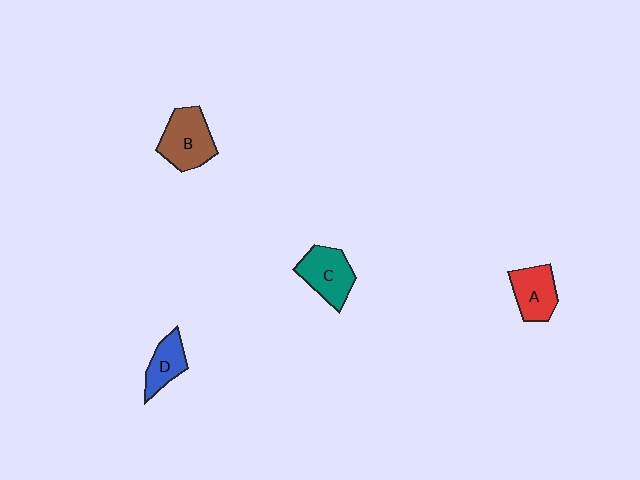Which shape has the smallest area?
Shape D (blue).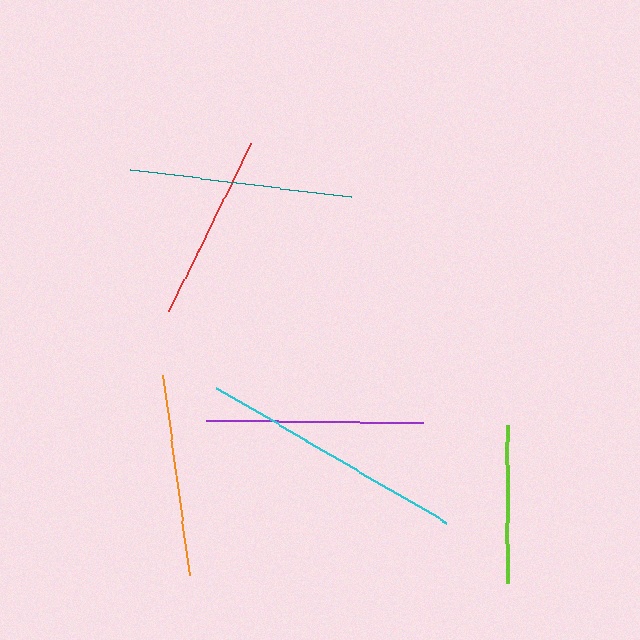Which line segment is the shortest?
The lime line is the shortest at approximately 159 pixels.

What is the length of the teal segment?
The teal segment is approximately 223 pixels long.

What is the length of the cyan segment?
The cyan segment is approximately 266 pixels long.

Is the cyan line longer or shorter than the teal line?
The cyan line is longer than the teal line.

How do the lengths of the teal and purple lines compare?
The teal and purple lines are approximately the same length.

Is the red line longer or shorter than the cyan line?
The cyan line is longer than the red line.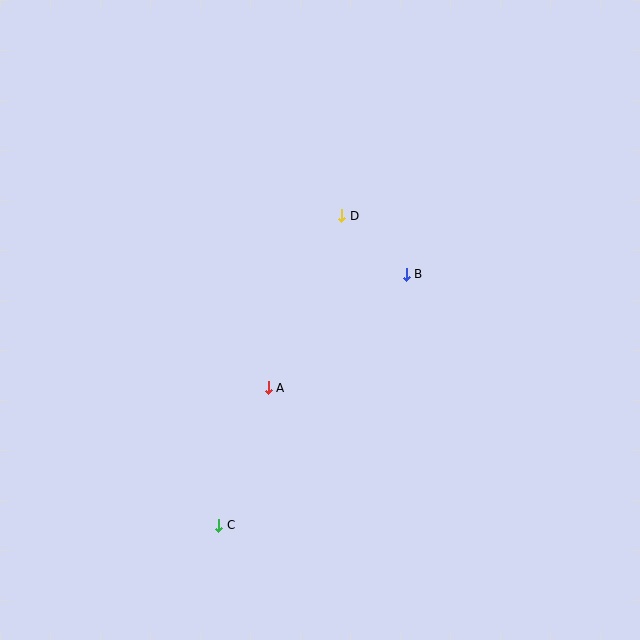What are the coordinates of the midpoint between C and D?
The midpoint between C and D is at (280, 371).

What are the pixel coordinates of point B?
Point B is at (406, 274).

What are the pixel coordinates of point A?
Point A is at (268, 388).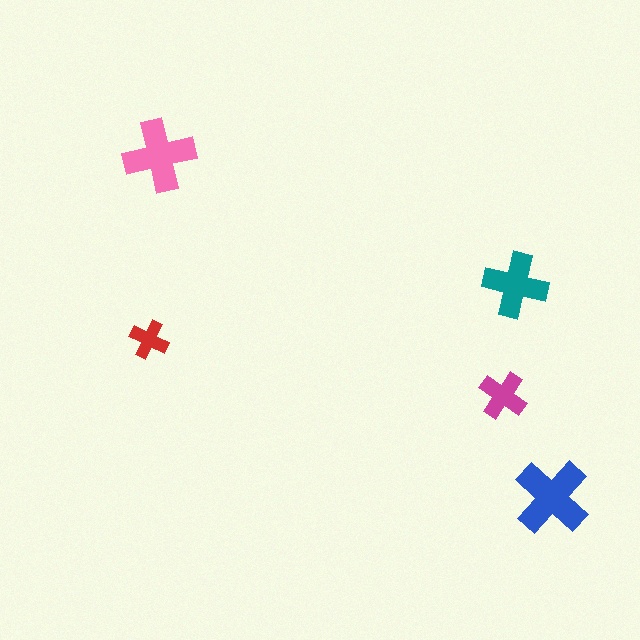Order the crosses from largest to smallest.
the blue one, the pink one, the teal one, the magenta one, the red one.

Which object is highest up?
The pink cross is topmost.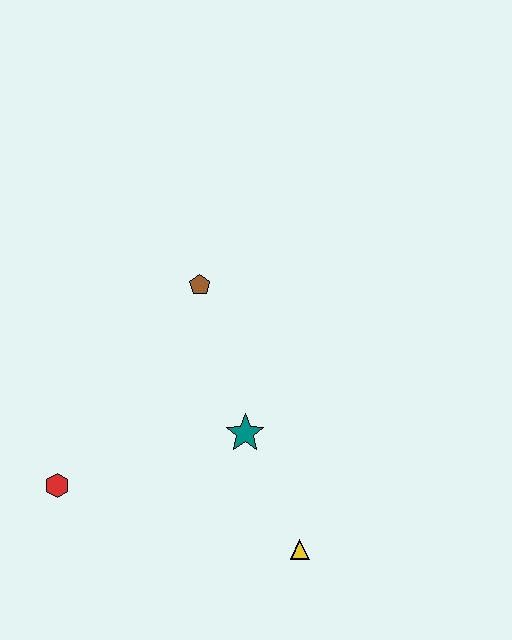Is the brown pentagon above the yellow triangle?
Yes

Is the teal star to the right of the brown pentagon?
Yes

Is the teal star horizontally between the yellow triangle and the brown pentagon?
Yes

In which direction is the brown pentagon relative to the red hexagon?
The brown pentagon is above the red hexagon.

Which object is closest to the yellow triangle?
The teal star is closest to the yellow triangle.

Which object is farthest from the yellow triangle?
The brown pentagon is farthest from the yellow triangle.